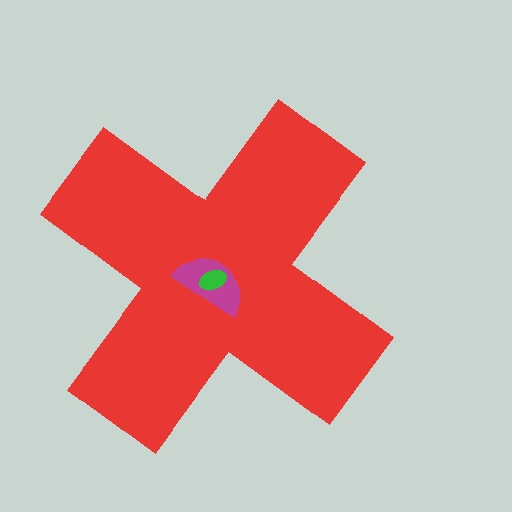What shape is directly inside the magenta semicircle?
The green ellipse.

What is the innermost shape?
The green ellipse.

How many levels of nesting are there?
3.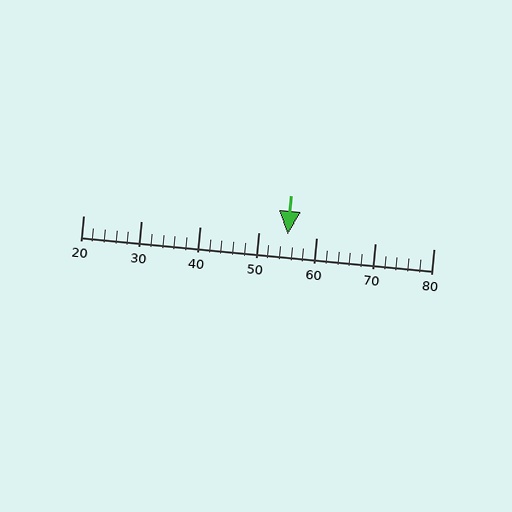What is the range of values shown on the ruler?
The ruler shows values from 20 to 80.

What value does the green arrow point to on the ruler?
The green arrow points to approximately 55.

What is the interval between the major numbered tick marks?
The major tick marks are spaced 10 units apart.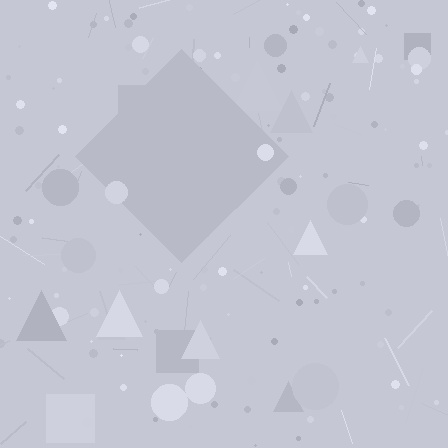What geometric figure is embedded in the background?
A diamond is embedded in the background.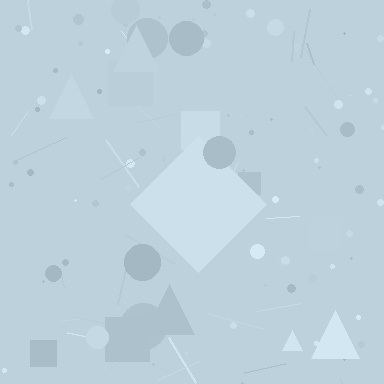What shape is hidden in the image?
A diamond is hidden in the image.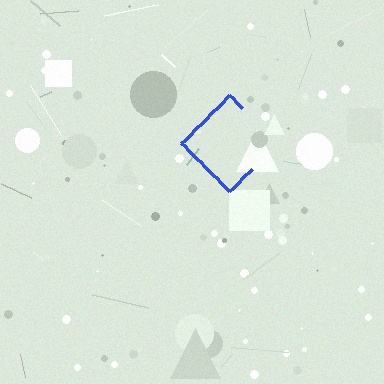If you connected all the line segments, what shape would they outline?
They would outline a diamond.